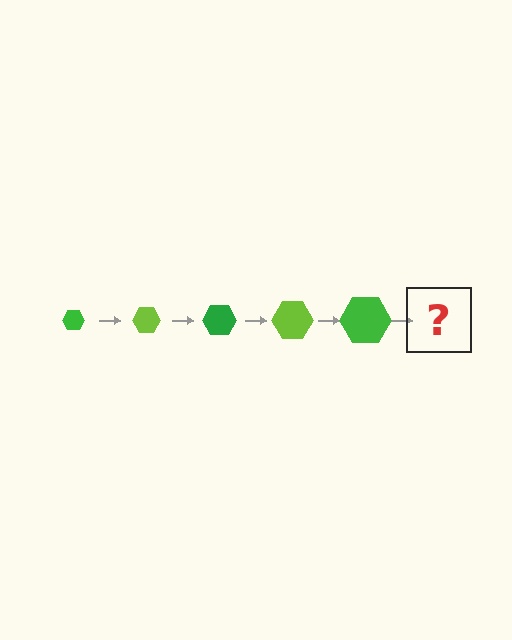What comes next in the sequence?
The next element should be a lime hexagon, larger than the previous one.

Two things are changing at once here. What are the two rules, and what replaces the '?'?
The two rules are that the hexagon grows larger each step and the color cycles through green and lime. The '?' should be a lime hexagon, larger than the previous one.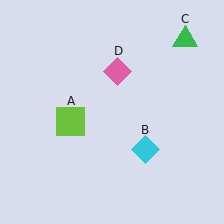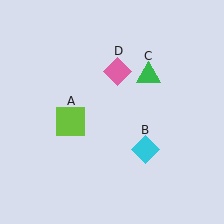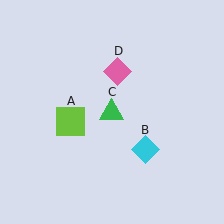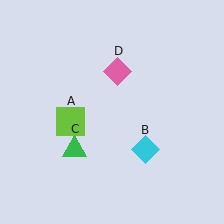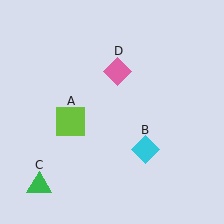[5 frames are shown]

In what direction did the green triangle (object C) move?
The green triangle (object C) moved down and to the left.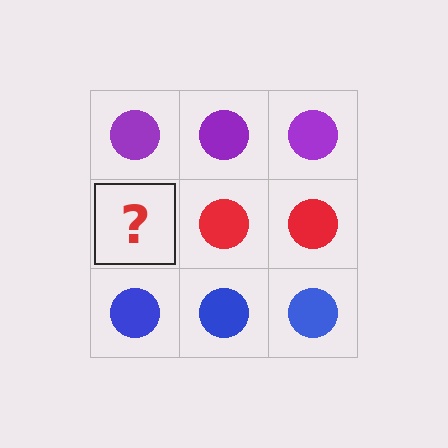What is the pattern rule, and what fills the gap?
The rule is that each row has a consistent color. The gap should be filled with a red circle.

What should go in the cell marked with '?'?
The missing cell should contain a red circle.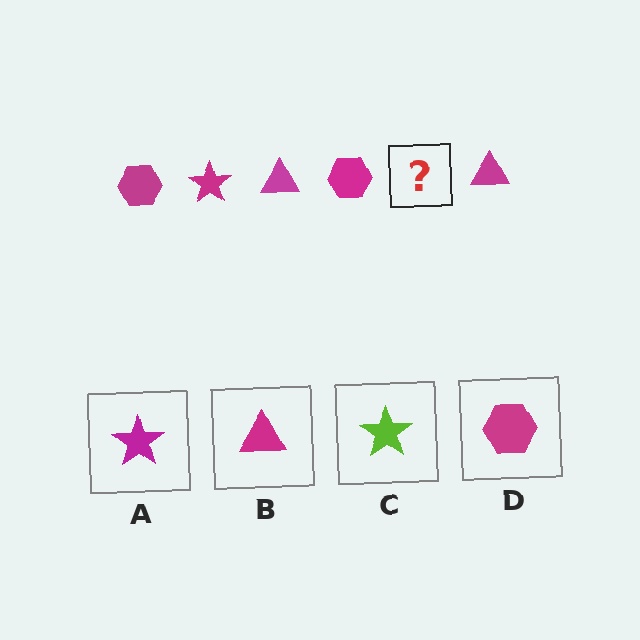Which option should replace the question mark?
Option A.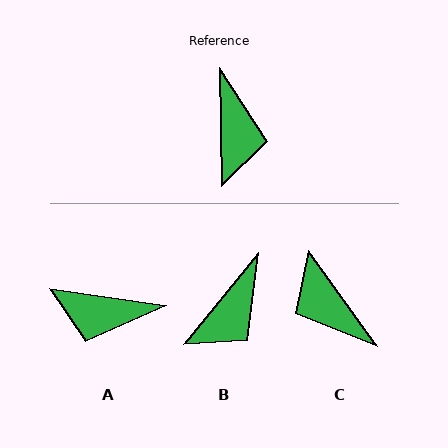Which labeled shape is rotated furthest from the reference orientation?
C, about 145 degrees away.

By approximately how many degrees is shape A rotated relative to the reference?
Approximately 99 degrees clockwise.